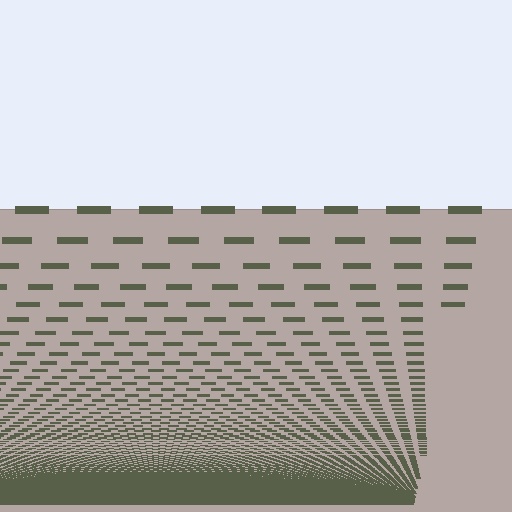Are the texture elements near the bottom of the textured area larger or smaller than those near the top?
Smaller. The gradient is inverted — elements near the bottom are smaller and denser.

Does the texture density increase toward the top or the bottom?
Density increases toward the bottom.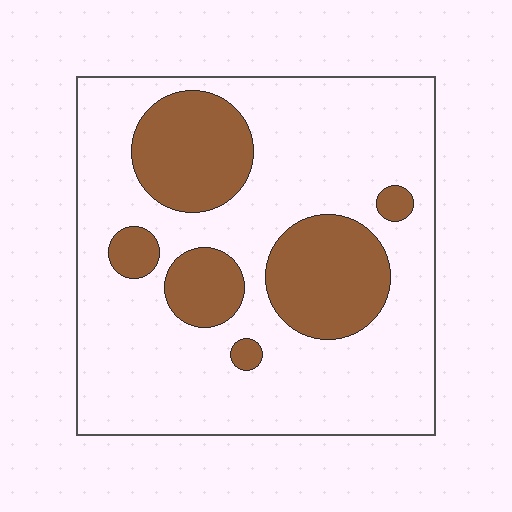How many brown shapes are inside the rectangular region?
6.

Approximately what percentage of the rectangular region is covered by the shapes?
Approximately 25%.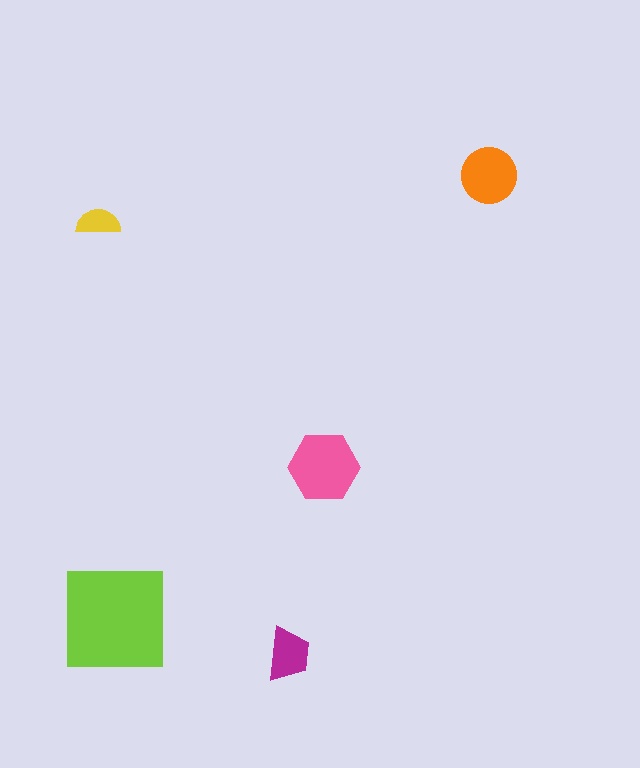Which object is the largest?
The lime square.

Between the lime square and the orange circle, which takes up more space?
The lime square.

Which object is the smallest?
The yellow semicircle.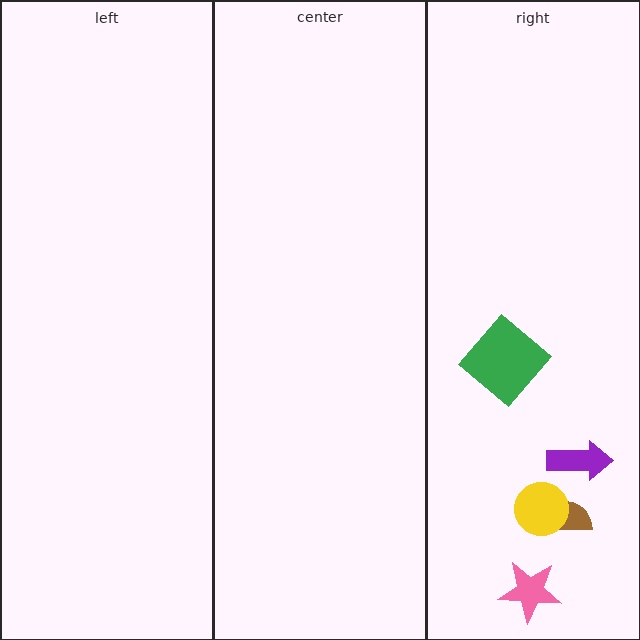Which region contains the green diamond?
The right region.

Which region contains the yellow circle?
The right region.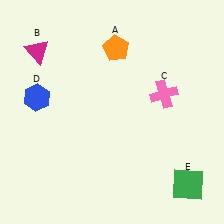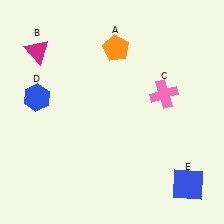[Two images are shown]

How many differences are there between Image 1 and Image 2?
There is 1 difference between the two images.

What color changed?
The square (E) changed from green in Image 1 to blue in Image 2.